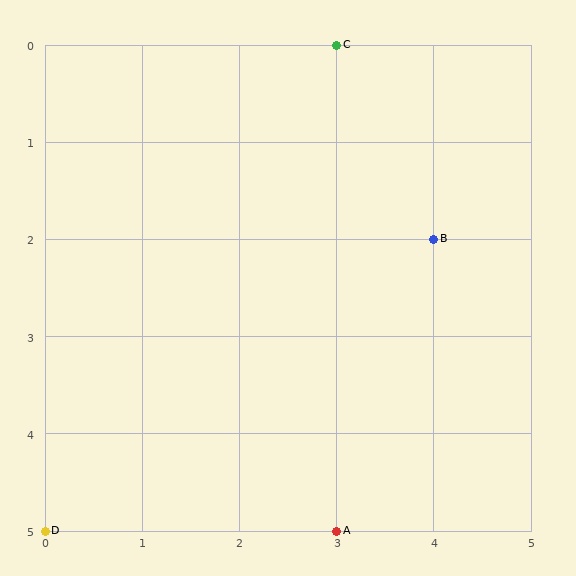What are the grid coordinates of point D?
Point D is at grid coordinates (0, 5).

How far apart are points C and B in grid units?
Points C and B are 1 column and 2 rows apart (about 2.2 grid units diagonally).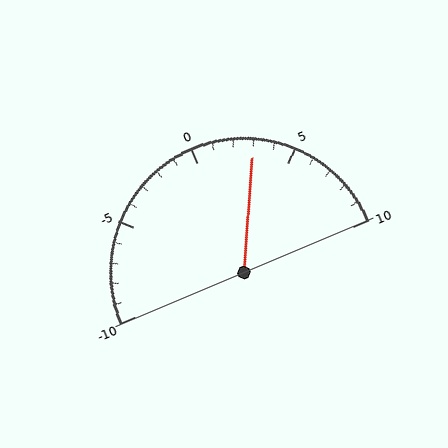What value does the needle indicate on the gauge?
The needle indicates approximately 3.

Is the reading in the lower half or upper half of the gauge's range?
The reading is in the upper half of the range (-10 to 10).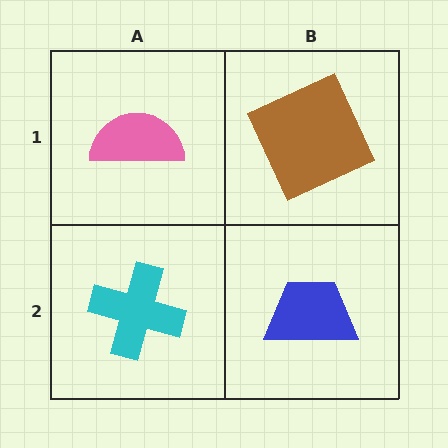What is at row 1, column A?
A pink semicircle.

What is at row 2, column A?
A cyan cross.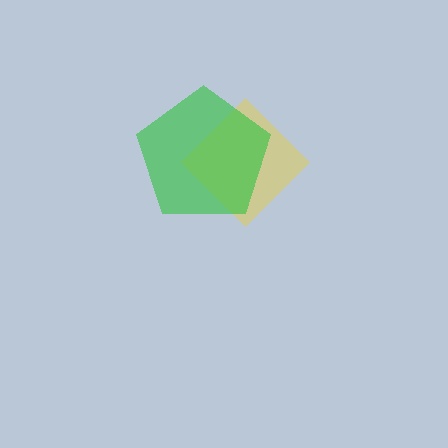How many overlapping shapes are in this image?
There are 2 overlapping shapes in the image.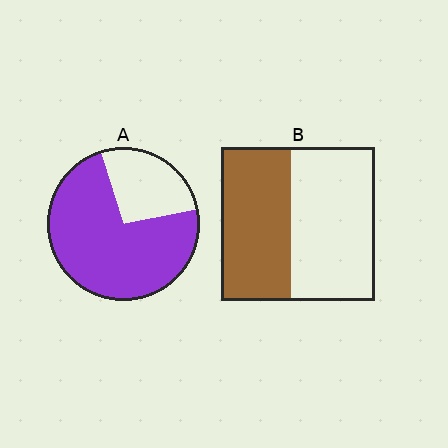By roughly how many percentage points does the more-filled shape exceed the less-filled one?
By roughly 30 percentage points (A over B).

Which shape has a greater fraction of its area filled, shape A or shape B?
Shape A.